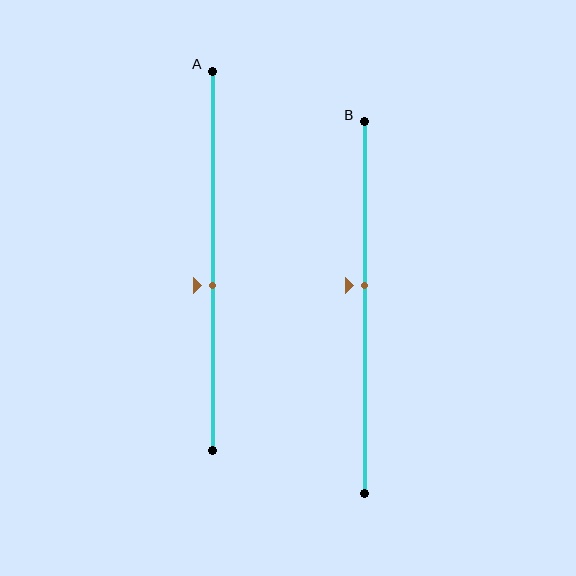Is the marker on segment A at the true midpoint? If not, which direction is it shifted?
No, the marker on segment A is shifted downward by about 6% of the segment length.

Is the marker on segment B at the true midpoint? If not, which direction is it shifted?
No, the marker on segment B is shifted upward by about 6% of the segment length.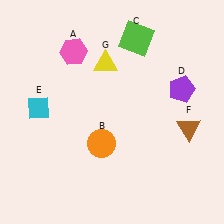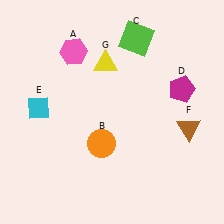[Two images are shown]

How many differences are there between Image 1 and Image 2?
There is 1 difference between the two images.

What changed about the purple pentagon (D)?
In Image 1, D is purple. In Image 2, it changed to magenta.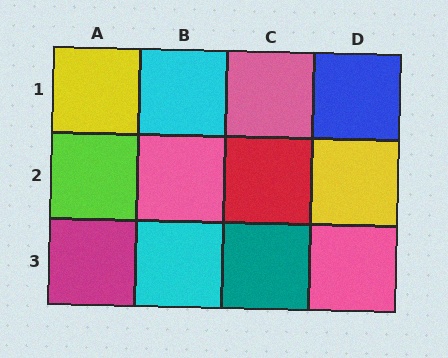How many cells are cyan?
2 cells are cyan.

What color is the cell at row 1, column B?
Cyan.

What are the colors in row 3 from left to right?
Magenta, cyan, teal, pink.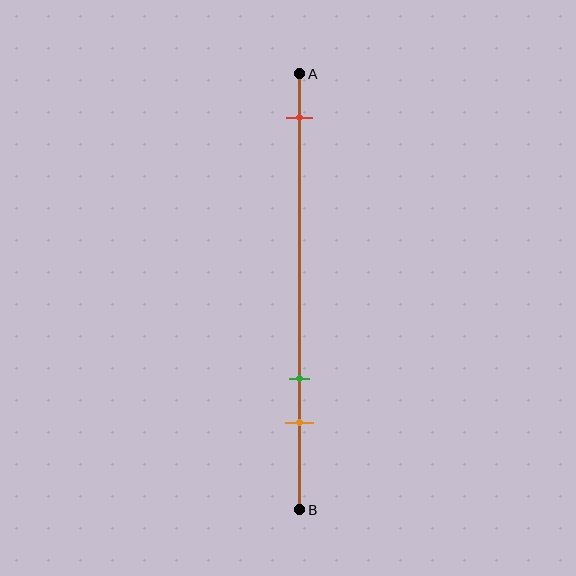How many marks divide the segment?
There are 3 marks dividing the segment.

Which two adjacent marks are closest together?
The green and orange marks are the closest adjacent pair.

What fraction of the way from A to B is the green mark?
The green mark is approximately 70% (0.7) of the way from A to B.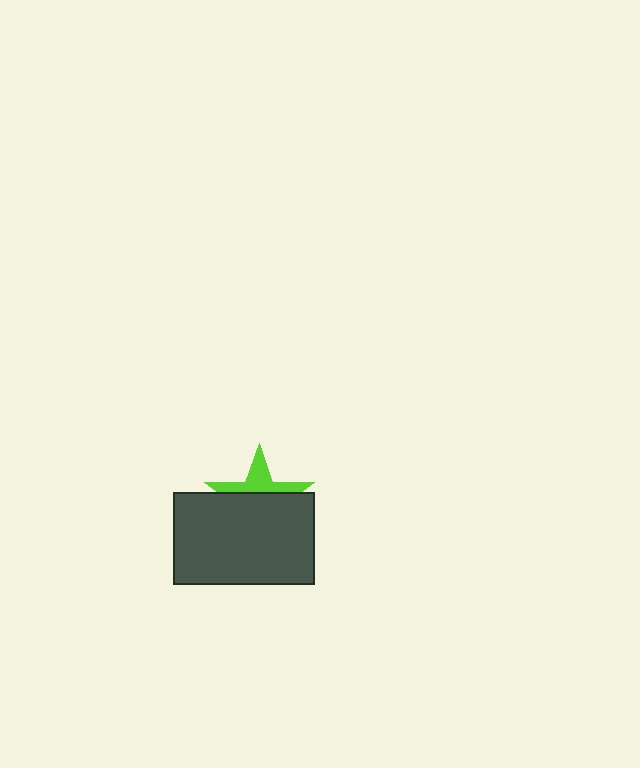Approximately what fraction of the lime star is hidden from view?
Roughly 62% of the lime star is hidden behind the dark gray rectangle.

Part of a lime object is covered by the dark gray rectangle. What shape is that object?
It is a star.